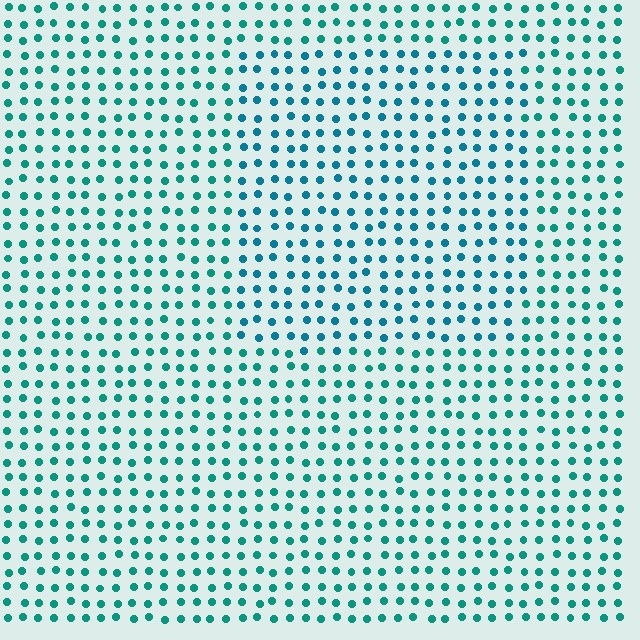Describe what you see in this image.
The image is filled with small teal elements in a uniform arrangement. A rectangle-shaped region is visible where the elements are tinted to a slightly different hue, forming a subtle color boundary.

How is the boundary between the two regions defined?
The boundary is defined purely by a slight shift in hue (about 22 degrees). Spacing, size, and orientation are identical on both sides.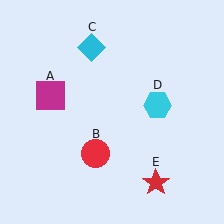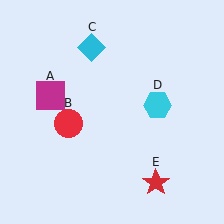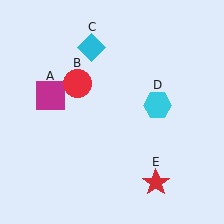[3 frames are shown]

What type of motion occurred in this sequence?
The red circle (object B) rotated clockwise around the center of the scene.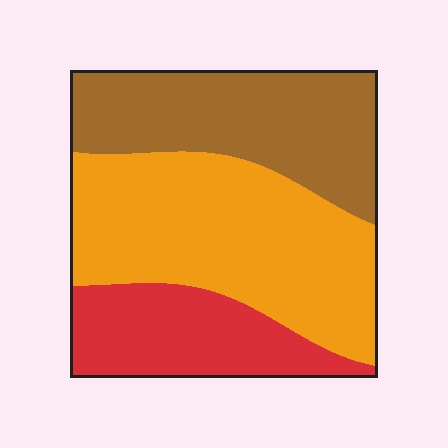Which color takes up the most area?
Orange, at roughly 45%.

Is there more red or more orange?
Orange.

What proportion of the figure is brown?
Brown covers roughly 30% of the figure.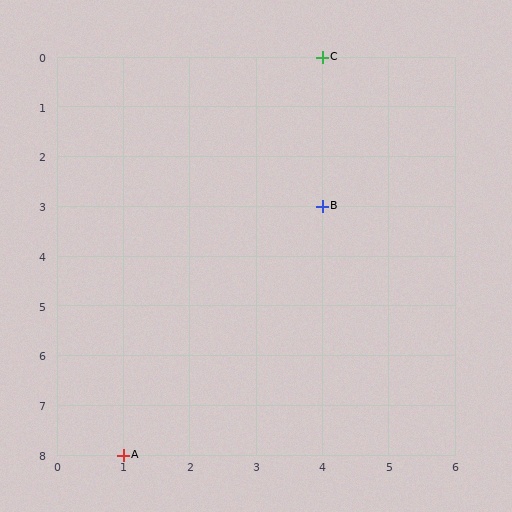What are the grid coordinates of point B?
Point B is at grid coordinates (4, 3).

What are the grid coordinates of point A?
Point A is at grid coordinates (1, 8).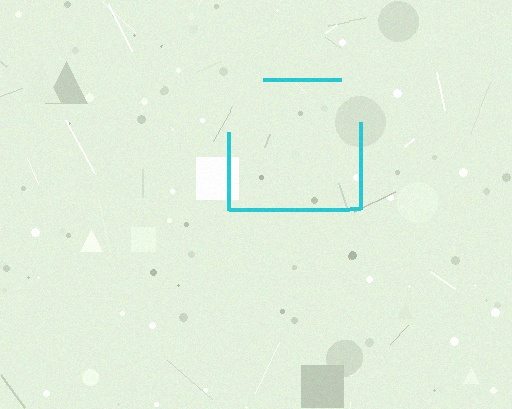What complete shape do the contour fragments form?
The contour fragments form a square.